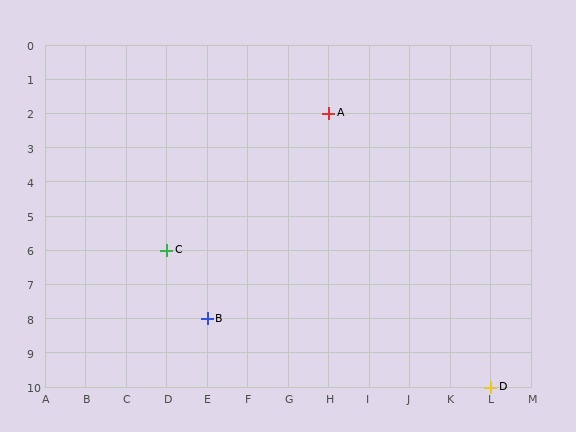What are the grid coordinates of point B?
Point B is at grid coordinates (E, 8).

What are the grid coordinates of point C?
Point C is at grid coordinates (D, 6).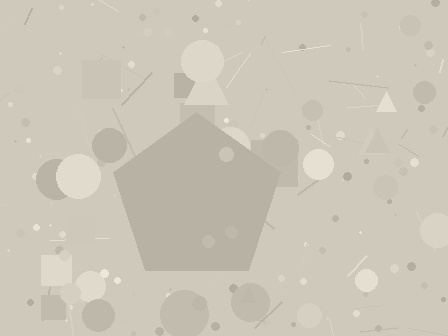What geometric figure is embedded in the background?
A pentagon is embedded in the background.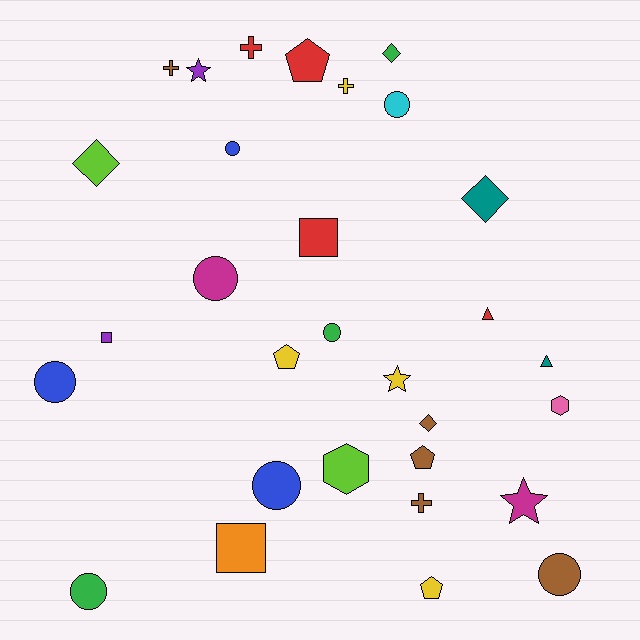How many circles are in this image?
There are 8 circles.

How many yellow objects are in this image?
There are 4 yellow objects.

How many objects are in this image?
There are 30 objects.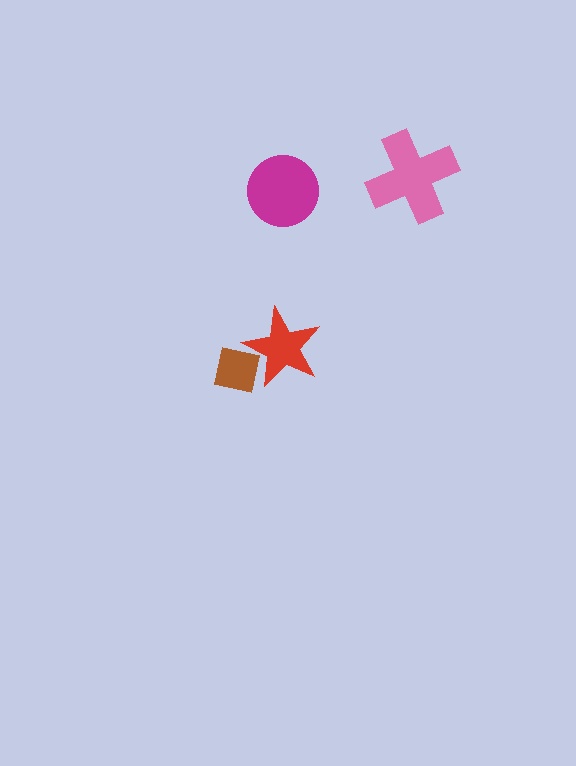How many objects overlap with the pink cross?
0 objects overlap with the pink cross.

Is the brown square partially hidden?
Yes, it is partially covered by another shape.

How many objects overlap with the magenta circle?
0 objects overlap with the magenta circle.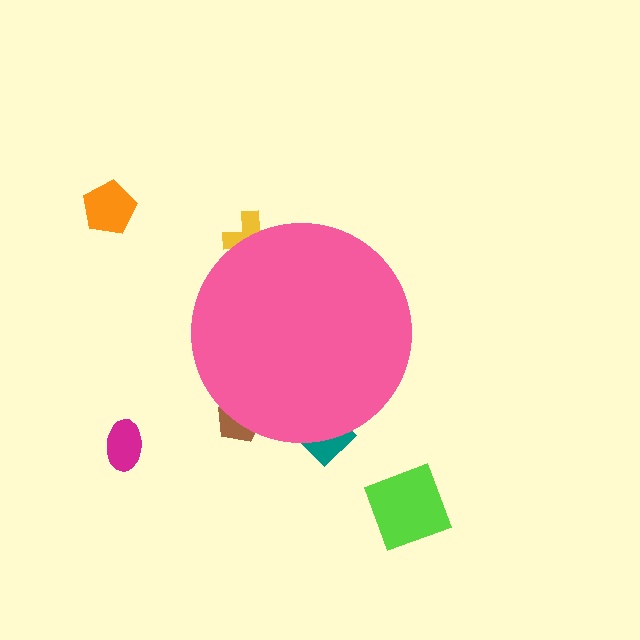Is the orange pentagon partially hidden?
No, the orange pentagon is fully visible.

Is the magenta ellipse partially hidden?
No, the magenta ellipse is fully visible.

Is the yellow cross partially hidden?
Yes, the yellow cross is partially hidden behind the pink circle.